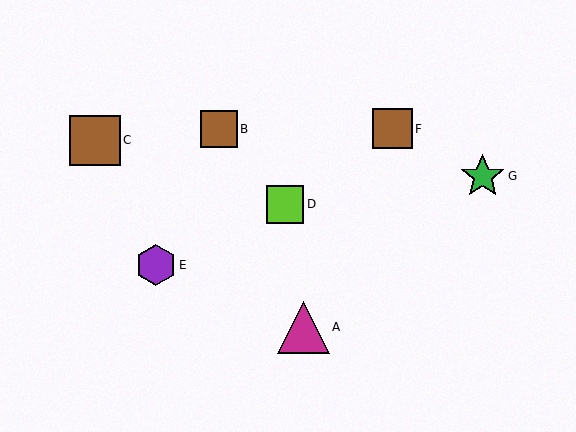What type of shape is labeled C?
Shape C is a brown square.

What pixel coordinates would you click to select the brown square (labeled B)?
Click at (219, 129) to select the brown square B.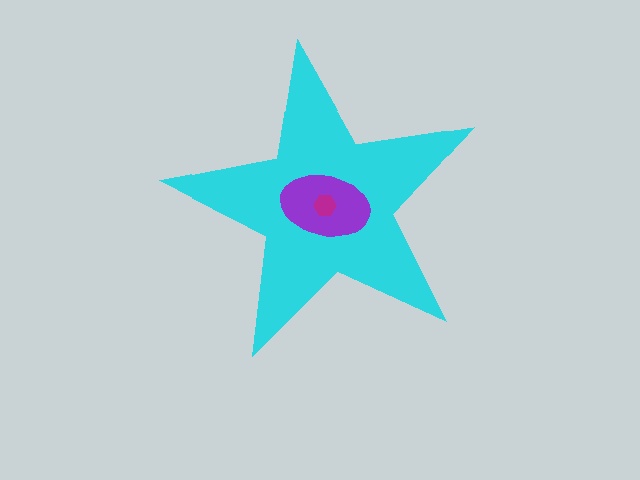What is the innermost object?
The magenta hexagon.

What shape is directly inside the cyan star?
The purple ellipse.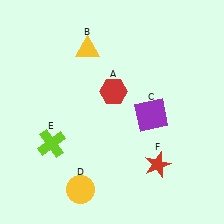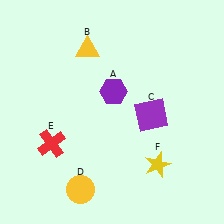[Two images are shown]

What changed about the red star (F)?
In Image 1, F is red. In Image 2, it changed to yellow.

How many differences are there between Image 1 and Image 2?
There are 3 differences between the two images.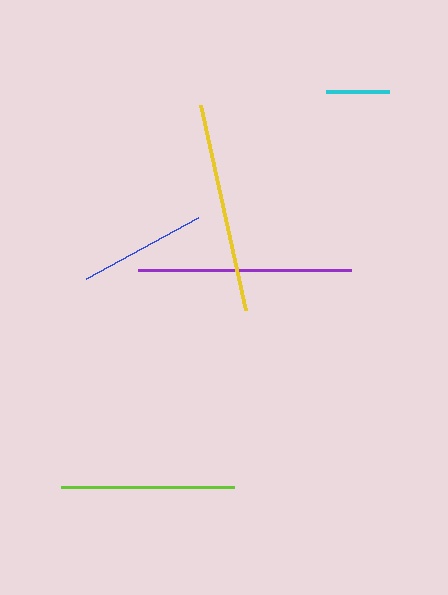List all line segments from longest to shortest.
From longest to shortest: purple, yellow, lime, blue, cyan.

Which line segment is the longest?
The purple line is the longest at approximately 213 pixels.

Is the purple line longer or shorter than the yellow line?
The purple line is longer than the yellow line.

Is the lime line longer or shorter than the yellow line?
The yellow line is longer than the lime line.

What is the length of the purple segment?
The purple segment is approximately 213 pixels long.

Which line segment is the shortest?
The cyan line is the shortest at approximately 63 pixels.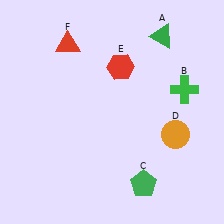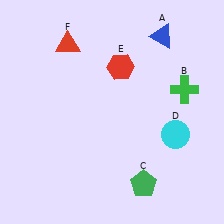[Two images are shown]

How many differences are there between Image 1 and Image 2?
There are 2 differences between the two images.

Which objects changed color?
A changed from green to blue. D changed from orange to cyan.